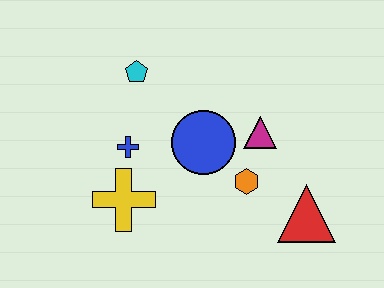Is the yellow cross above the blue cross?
No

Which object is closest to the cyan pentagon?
The blue cross is closest to the cyan pentagon.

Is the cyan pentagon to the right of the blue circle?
No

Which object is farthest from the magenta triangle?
The yellow cross is farthest from the magenta triangle.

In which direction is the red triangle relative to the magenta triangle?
The red triangle is below the magenta triangle.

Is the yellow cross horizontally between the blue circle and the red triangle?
No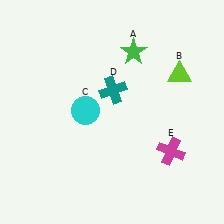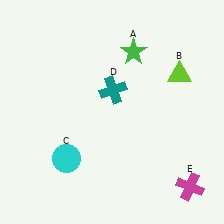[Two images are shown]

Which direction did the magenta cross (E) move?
The magenta cross (E) moved down.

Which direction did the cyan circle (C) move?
The cyan circle (C) moved down.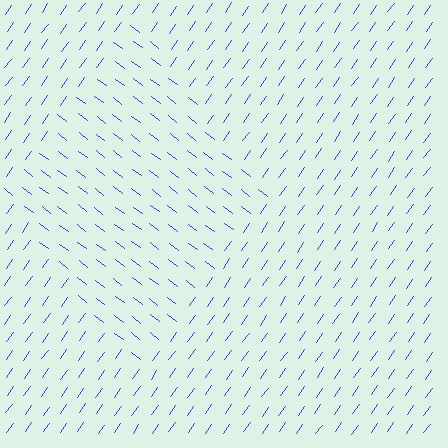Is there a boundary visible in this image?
Yes, there is a texture boundary formed by a change in line orientation.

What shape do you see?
I see a diamond.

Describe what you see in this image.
The image is filled with small blue line segments. A diamond region in the image has lines oriented differently from the surrounding lines, creating a visible texture boundary.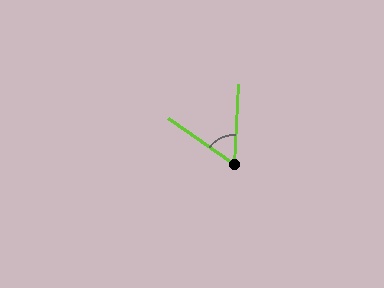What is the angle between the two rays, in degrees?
Approximately 58 degrees.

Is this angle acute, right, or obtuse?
It is acute.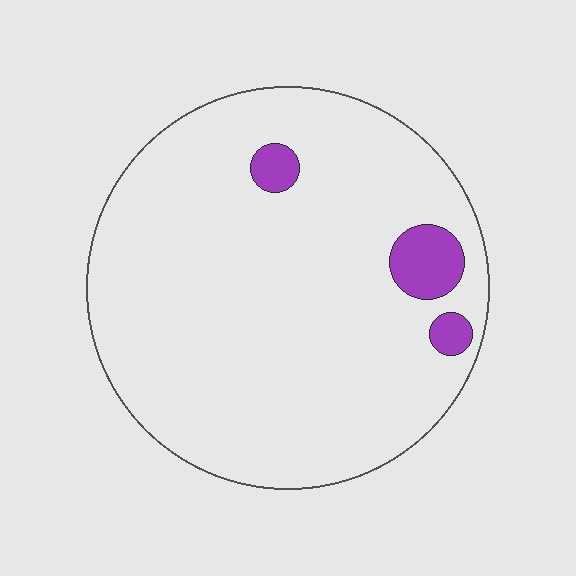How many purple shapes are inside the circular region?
3.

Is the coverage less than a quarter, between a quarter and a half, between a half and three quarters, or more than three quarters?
Less than a quarter.